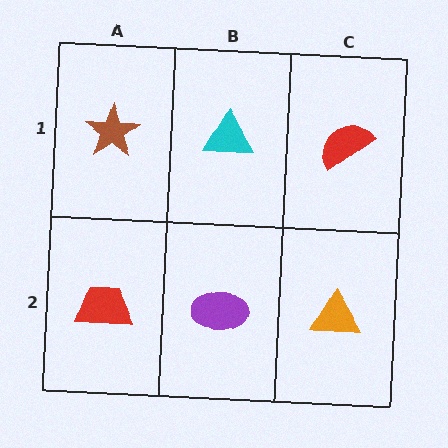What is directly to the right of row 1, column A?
A cyan triangle.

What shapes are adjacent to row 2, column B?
A cyan triangle (row 1, column B), a red trapezoid (row 2, column A), an orange triangle (row 2, column C).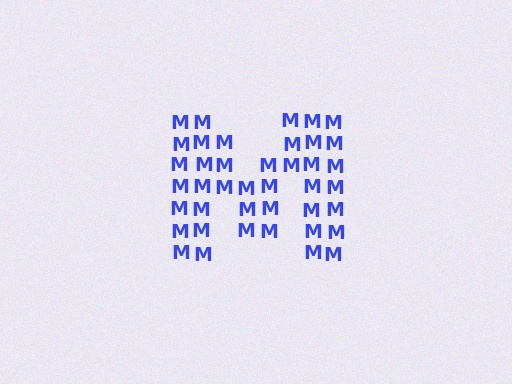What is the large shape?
The large shape is the letter M.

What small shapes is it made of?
It is made of small letter M's.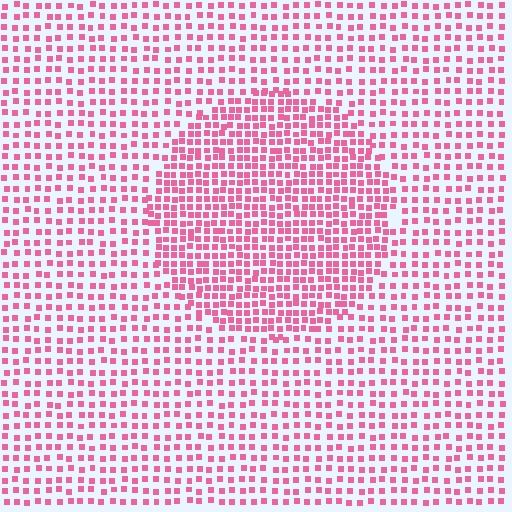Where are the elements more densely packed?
The elements are more densely packed inside the circle boundary.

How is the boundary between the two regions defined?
The boundary is defined by a change in element density (approximately 1.8x ratio). All elements are the same color, size, and shape.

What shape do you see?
I see a circle.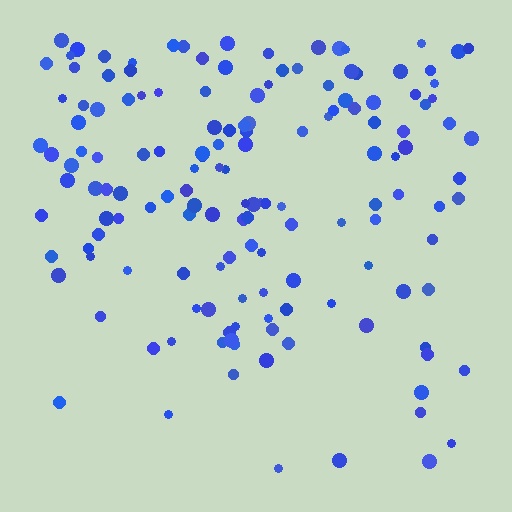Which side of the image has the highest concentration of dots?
The top.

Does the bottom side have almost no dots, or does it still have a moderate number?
Still a moderate number, just noticeably fewer than the top.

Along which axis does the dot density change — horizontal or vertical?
Vertical.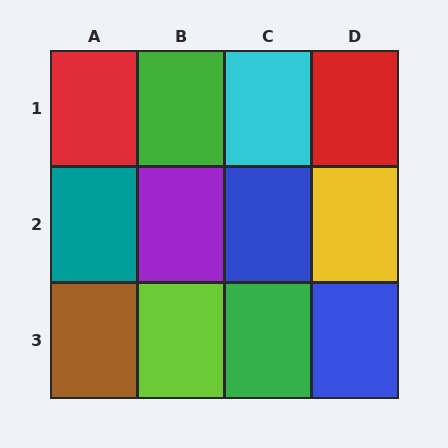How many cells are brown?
1 cell is brown.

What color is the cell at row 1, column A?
Red.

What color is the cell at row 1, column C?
Cyan.